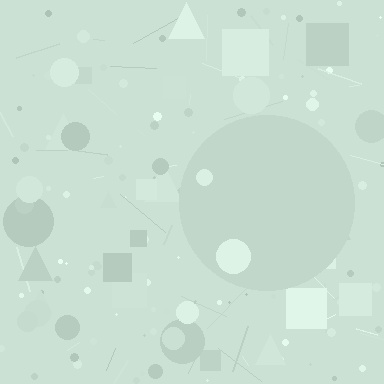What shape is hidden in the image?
A circle is hidden in the image.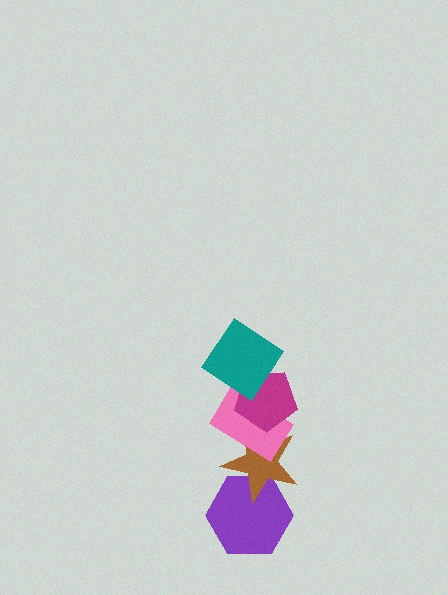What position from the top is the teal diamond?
The teal diamond is 1st from the top.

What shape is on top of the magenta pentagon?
The teal diamond is on top of the magenta pentagon.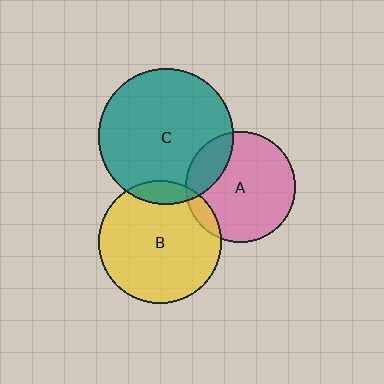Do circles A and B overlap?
Yes.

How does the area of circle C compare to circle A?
Approximately 1.5 times.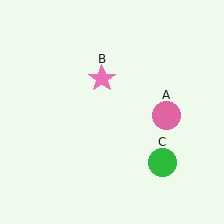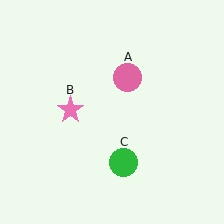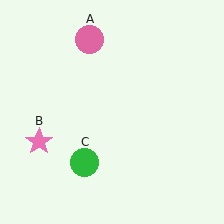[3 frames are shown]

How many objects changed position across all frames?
3 objects changed position: pink circle (object A), pink star (object B), green circle (object C).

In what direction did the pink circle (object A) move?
The pink circle (object A) moved up and to the left.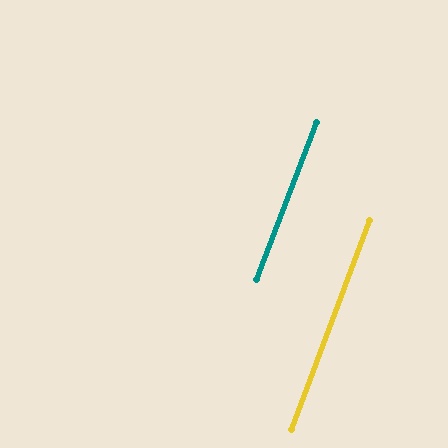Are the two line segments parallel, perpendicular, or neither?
Parallel — their directions differ by only 0.2°.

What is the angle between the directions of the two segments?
Approximately 0 degrees.